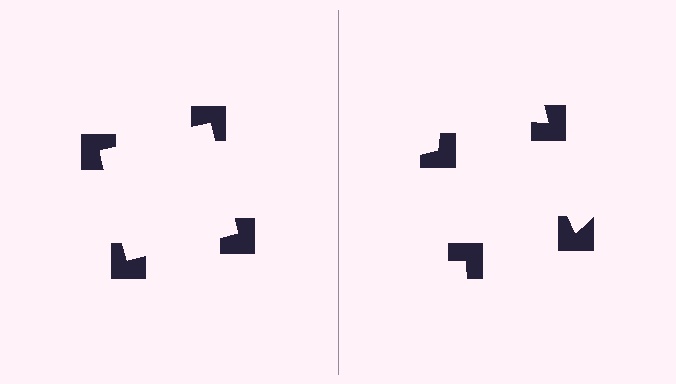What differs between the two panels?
The notched squares are positioned identically on both sides; only the wedge orientations differ. On the left they align to a square; on the right they are misaligned.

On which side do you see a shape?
An illusory square appears on the left side. On the right side the wedge cuts are rotated, so no coherent shape forms.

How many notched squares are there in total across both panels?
8 — 4 on each side.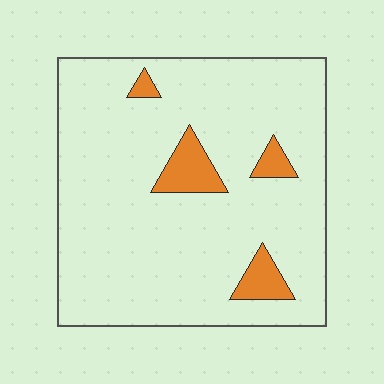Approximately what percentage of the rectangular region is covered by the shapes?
Approximately 10%.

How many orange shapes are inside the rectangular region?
4.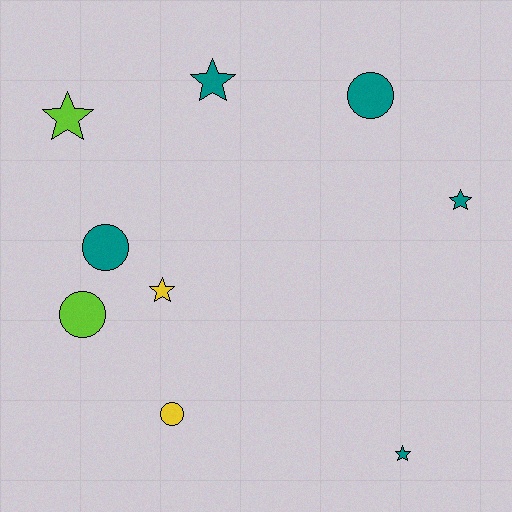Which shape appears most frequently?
Star, with 5 objects.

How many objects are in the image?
There are 9 objects.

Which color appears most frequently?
Teal, with 5 objects.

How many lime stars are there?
There is 1 lime star.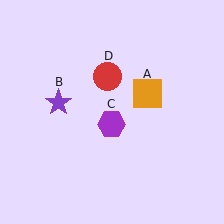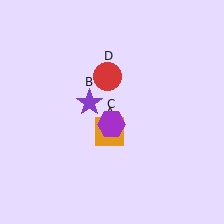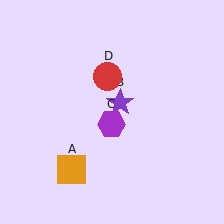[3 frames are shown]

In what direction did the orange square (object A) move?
The orange square (object A) moved down and to the left.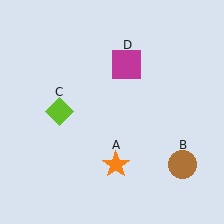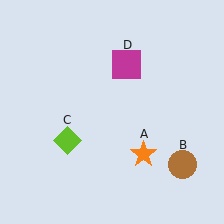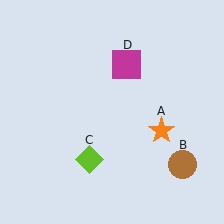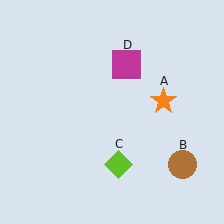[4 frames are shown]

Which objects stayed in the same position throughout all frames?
Brown circle (object B) and magenta square (object D) remained stationary.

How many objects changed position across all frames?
2 objects changed position: orange star (object A), lime diamond (object C).